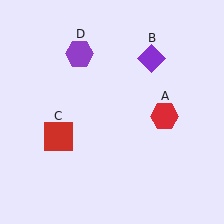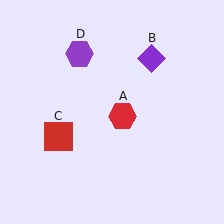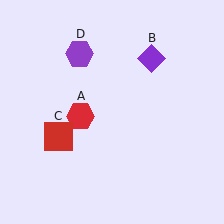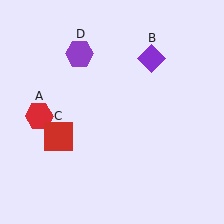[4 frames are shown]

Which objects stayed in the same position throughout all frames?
Purple diamond (object B) and red square (object C) and purple hexagon (object D) remained stationary.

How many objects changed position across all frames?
1 object changed position: red hexagon (object A).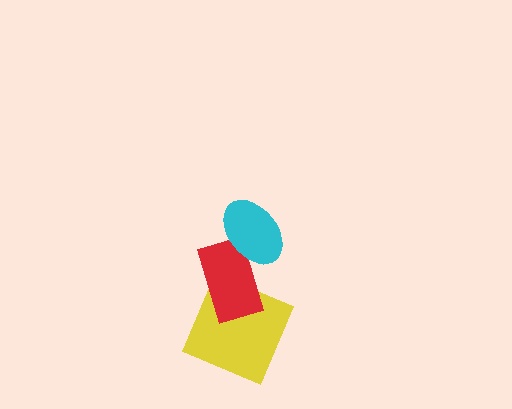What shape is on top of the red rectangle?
The cyan ellipse is on top of the red rectangle.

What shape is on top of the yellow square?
The red rectangle is on top of the yellow square.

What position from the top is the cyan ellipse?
The cyan ellipse is 1st from the top.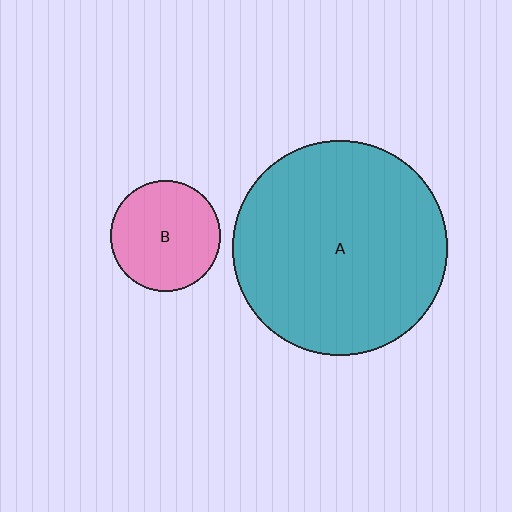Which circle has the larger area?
Circle A (teal).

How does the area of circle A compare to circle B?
Approximately 3.8 times.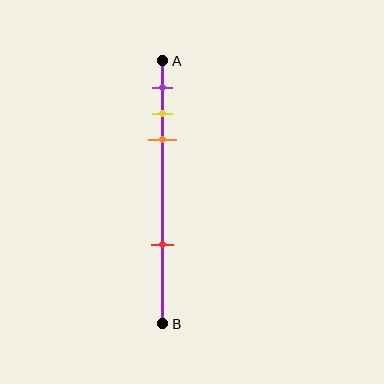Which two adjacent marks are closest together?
The yellow and orange marks are the closest adjacent pair.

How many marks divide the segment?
There are 4 marks dividing the segment.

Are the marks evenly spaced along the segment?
No, the marks are not evenly spaced.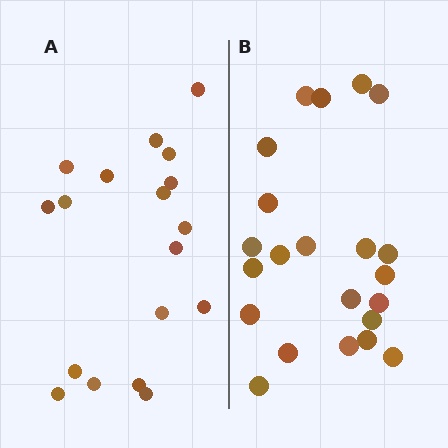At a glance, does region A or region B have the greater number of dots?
Region B (the right region) has more dots.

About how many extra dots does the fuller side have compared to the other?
Region B has about 4 more dots than region A.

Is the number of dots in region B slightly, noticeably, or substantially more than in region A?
Region B has only slightly more — the two regions are fairly close. The ratio is roughly 1.2 to 1.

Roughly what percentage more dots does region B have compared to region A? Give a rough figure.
About 20% more.